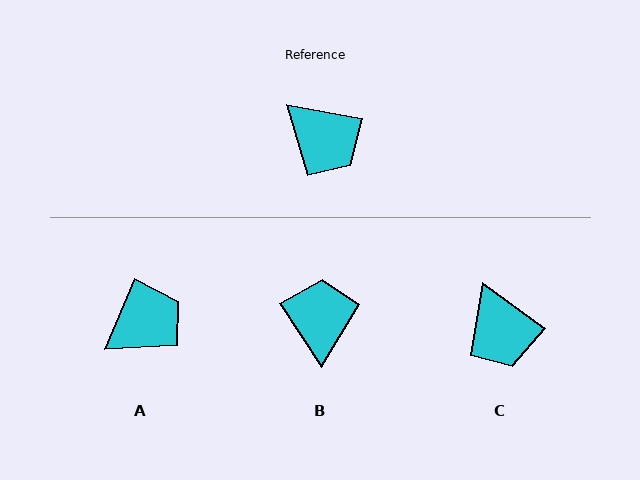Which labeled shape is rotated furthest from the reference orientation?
B, about 133 degrees away.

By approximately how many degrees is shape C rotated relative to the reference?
Approximately 26 degrees clockwise.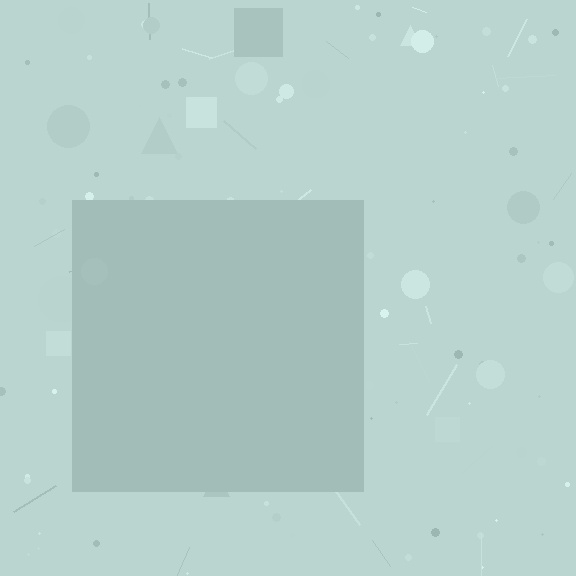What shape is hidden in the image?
A square is hidden in the image.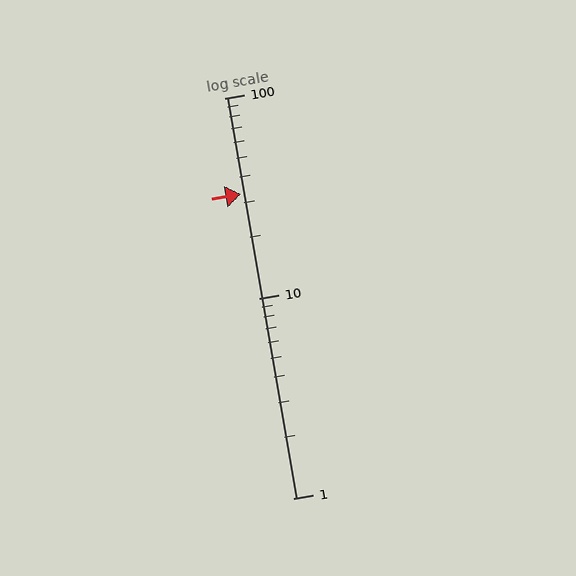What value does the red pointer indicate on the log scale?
The pointer indicates approximately 33.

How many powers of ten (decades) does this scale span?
The scale spans 2 decades, from 1 to 100.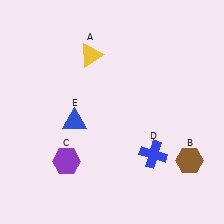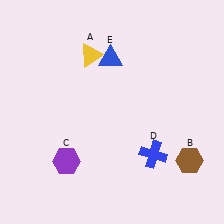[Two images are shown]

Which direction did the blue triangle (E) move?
The blue triangle (E) moved up.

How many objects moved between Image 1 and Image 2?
1 object moved between the two images.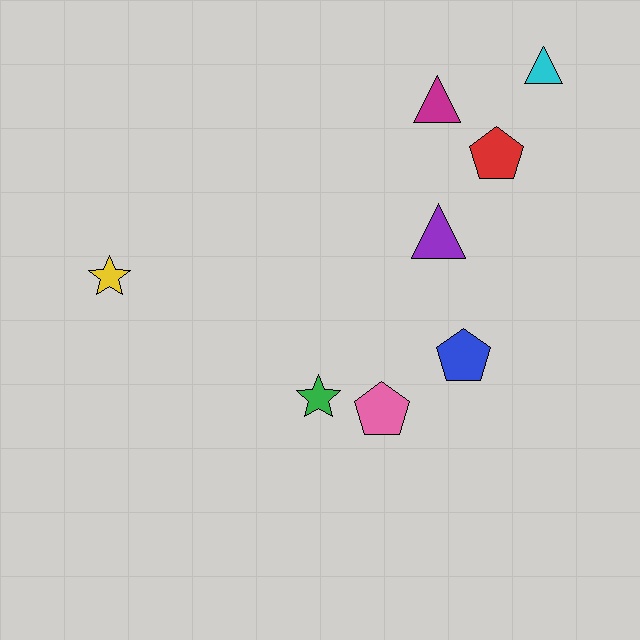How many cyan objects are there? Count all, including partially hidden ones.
There is 1 cyan object.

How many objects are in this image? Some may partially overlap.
There are 8 objects.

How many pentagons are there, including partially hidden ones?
There are 3 pentagons.